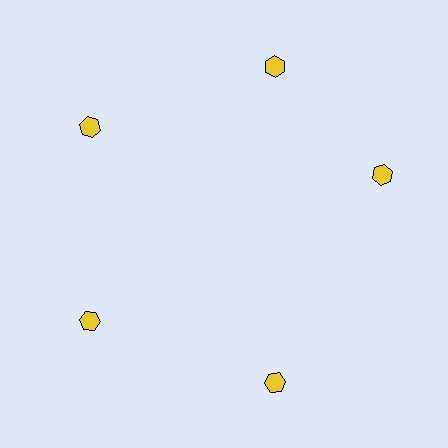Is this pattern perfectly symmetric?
No. The 5 yellow hexagons are arranged in a ring, but one element near the 3 o'clock position is rotated out of alignment along the ring, breaking the 5-fold rotational symmetry.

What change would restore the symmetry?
The symmetry would be restored by rotating it back into even spacing with its neighbors so that all 5 hexagons sit at equal angles and equal distance from the center.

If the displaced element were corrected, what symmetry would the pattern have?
It would have 5-fold rotational symmetry — the pattern would map onto itself every 72 degrees.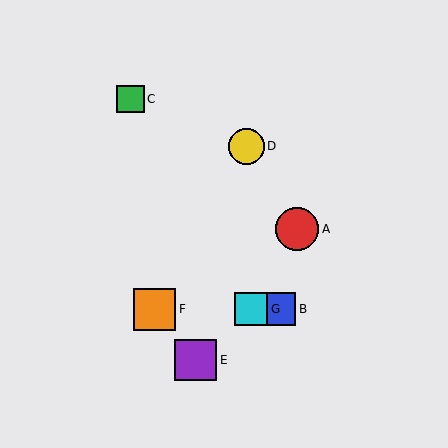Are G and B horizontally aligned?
Yes, both are at y≈309.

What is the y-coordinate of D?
Object D is at y≈146.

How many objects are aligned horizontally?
3 objects (B, F, G) are aligned horizontally.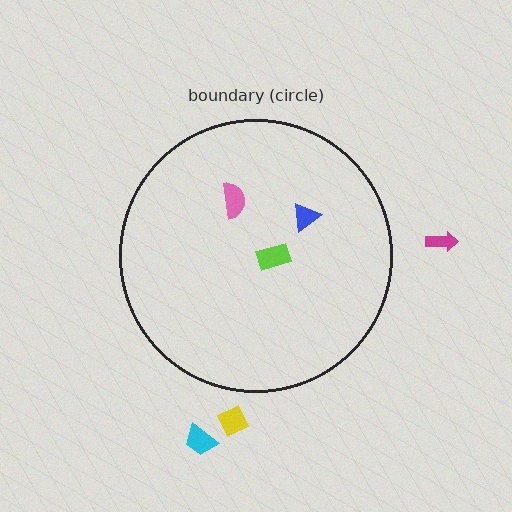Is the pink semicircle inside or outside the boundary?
Inside.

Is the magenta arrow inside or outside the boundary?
Outside.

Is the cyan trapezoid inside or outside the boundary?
Outside.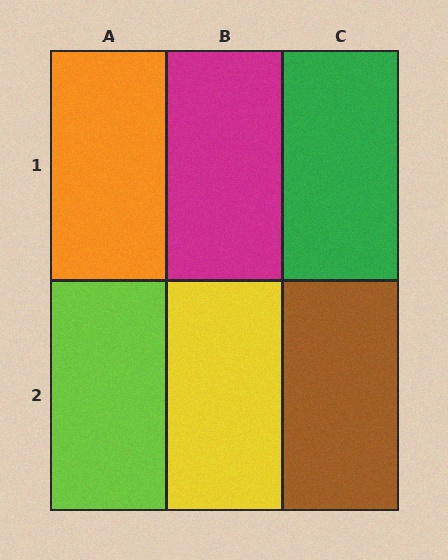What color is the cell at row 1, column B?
Magenta.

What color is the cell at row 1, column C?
Green.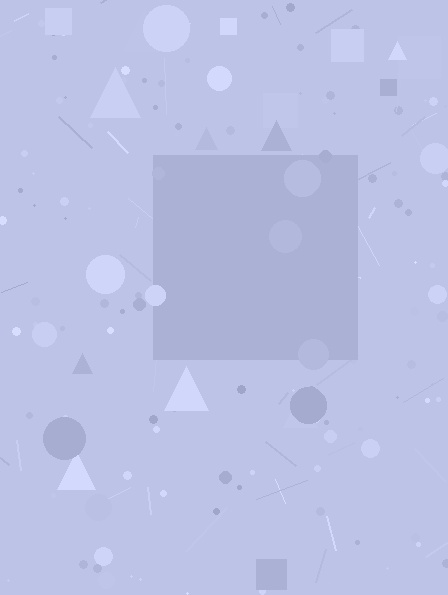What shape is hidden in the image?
A square is hidden in the image.